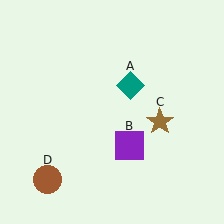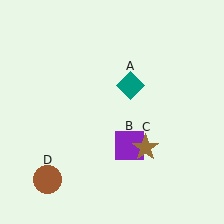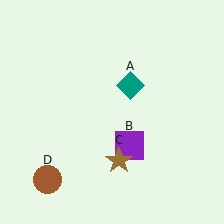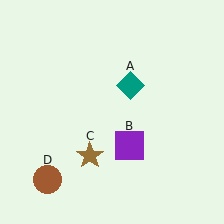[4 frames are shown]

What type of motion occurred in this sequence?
The brown star (object C) rotated clockwise around the center of the scene.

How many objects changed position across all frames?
1 object changed position: brown star (object C).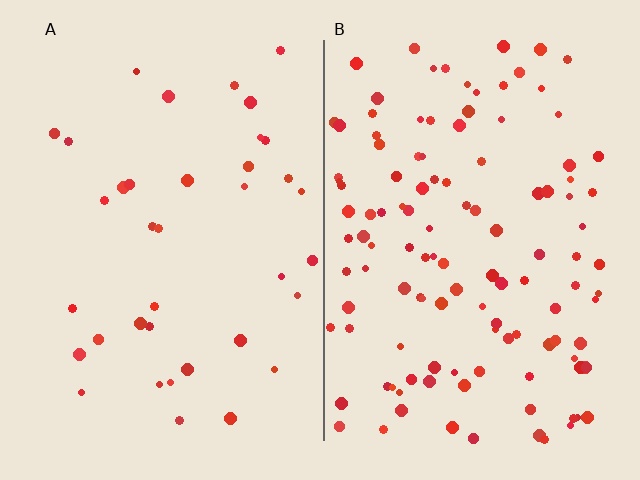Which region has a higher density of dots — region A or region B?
B (the right).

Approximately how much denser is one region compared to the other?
Approximately 3.3× — region B over region A.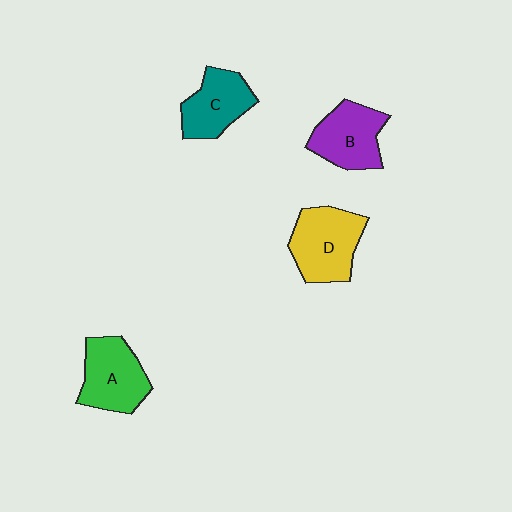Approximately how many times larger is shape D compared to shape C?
Approximately 1.2 times.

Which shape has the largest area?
Shape D (yellow).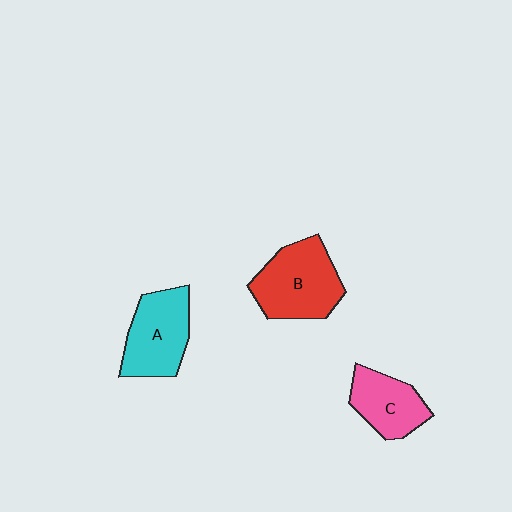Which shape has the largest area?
Shape B (red).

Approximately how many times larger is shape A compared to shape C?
Approximately 1.3 times.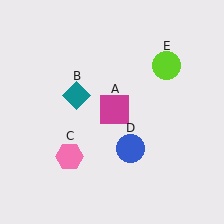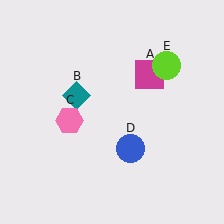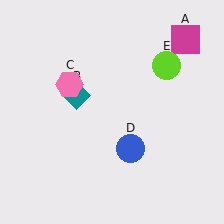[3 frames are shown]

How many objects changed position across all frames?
2 objects changed position: magenta square (object A), pink hexagon (object C).